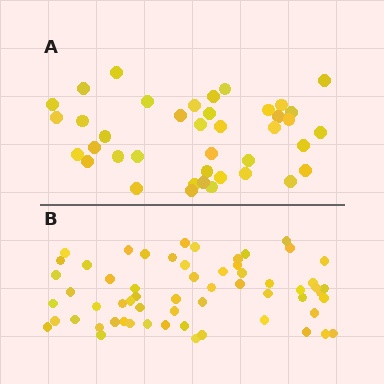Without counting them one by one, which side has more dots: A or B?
Region B (the bottom region) has more dots.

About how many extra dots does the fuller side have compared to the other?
Region B has approximately 20 more dots than region A.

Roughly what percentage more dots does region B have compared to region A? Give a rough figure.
About 50% more.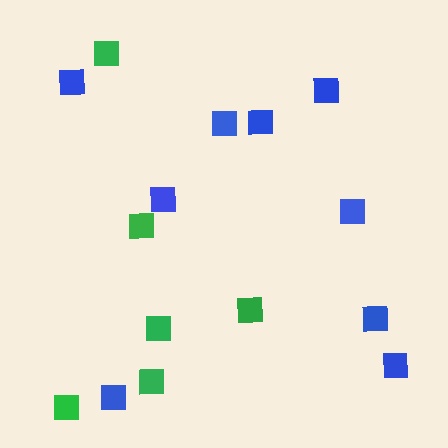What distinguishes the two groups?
There are 2 groups: one group of blue squares (9) and one group of green squares (6).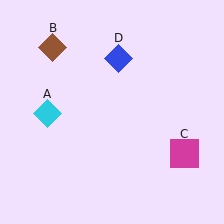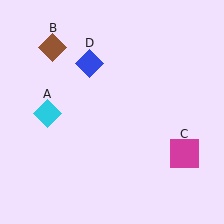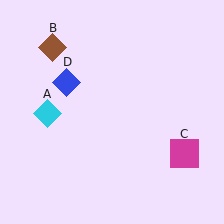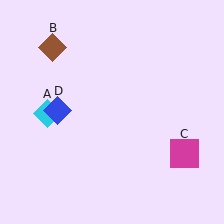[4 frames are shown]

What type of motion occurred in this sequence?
The blue diamond (object D) rotated counterclockwise around the center of the scene.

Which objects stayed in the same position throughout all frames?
Cyan diamond (object A) and brown diamond (object B) and magenta square (object C) remained stationary.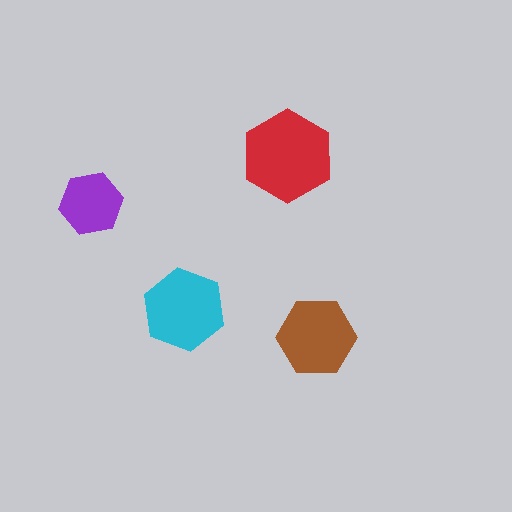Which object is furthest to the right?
The brown hexagon is rightmost.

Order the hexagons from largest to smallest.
the red one, the cyan one, the brown one, the purple one.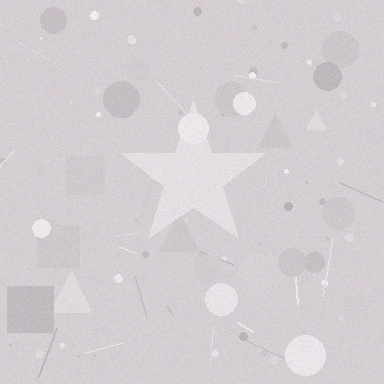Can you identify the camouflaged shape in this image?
The camouflaged shape is a star.